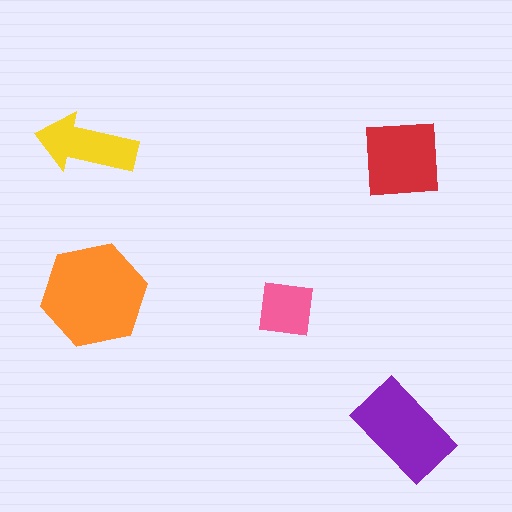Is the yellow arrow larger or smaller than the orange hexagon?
Smaller.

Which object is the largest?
The orange hexagon.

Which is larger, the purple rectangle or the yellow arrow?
The purple rectangle.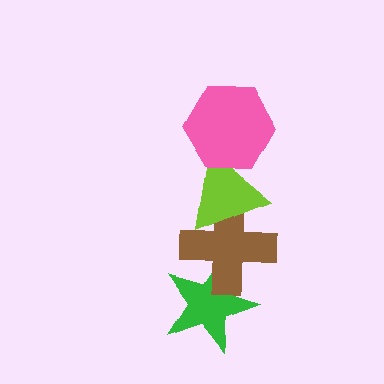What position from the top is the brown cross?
The brown cross is 3rd from the top.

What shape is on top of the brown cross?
The lime triangle is on top of the brown cross.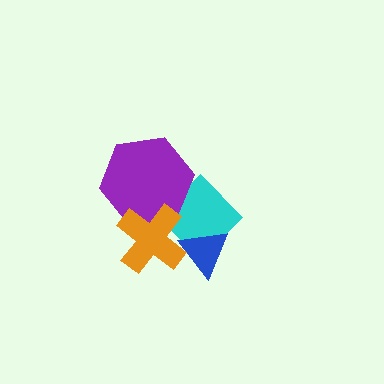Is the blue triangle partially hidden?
Yes, it is partially covered by another shape.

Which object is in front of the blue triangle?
The orange cross is in front of the blue triangle.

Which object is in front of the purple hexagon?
The orange cross is in front of the purple hexagon.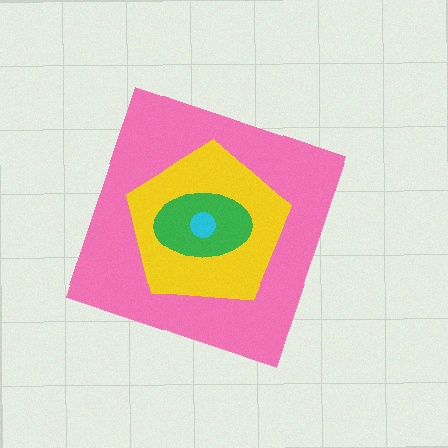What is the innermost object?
The cyan circle.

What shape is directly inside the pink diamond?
The yellow pentagon.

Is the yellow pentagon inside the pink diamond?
Yes.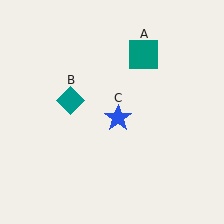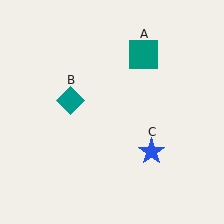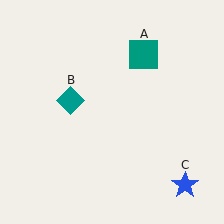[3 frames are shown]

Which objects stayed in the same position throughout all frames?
Teal square (object A) and teal diamond (object B) remained stationary.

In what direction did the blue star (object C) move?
The blue star (object C) moved down and to the right.